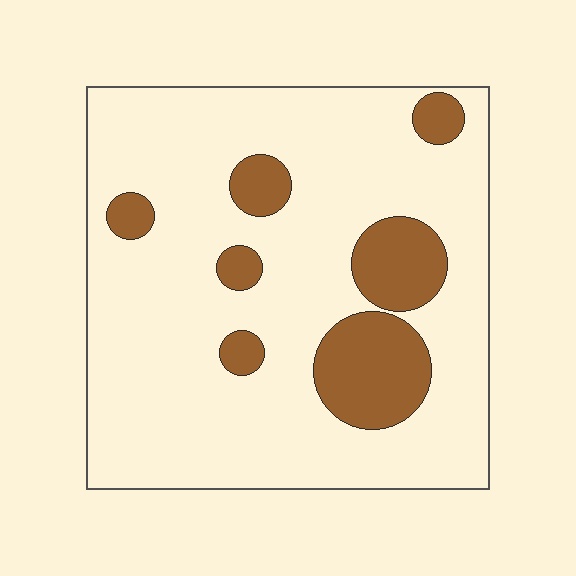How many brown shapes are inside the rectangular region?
7.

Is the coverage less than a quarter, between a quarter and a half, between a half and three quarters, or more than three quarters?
Less than a quarter.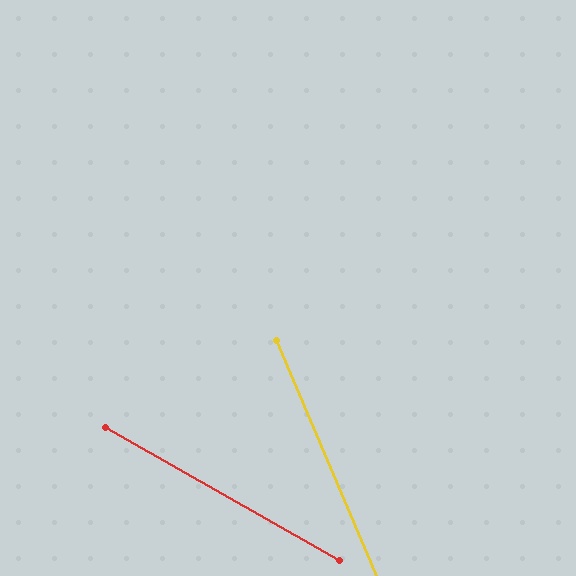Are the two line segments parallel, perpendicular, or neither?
Neither parallel nor perpendicular — they differ by about 37°.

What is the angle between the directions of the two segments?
Approximately 37 degrees.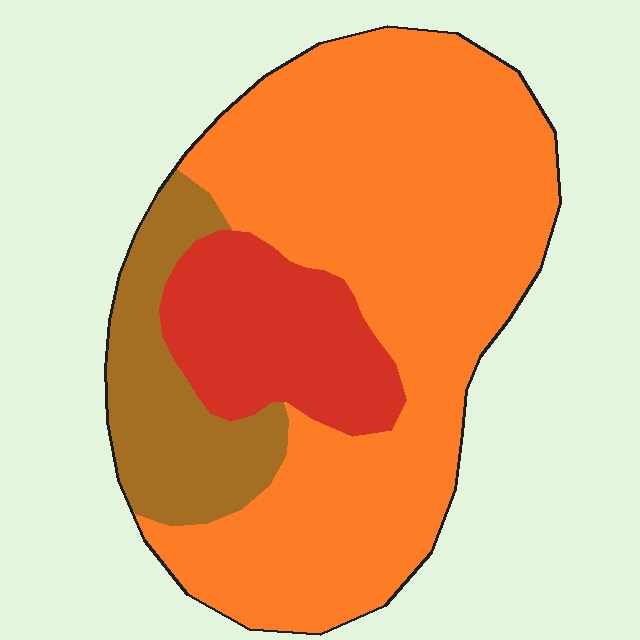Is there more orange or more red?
Orange.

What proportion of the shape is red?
Red covers around 15% of the shape.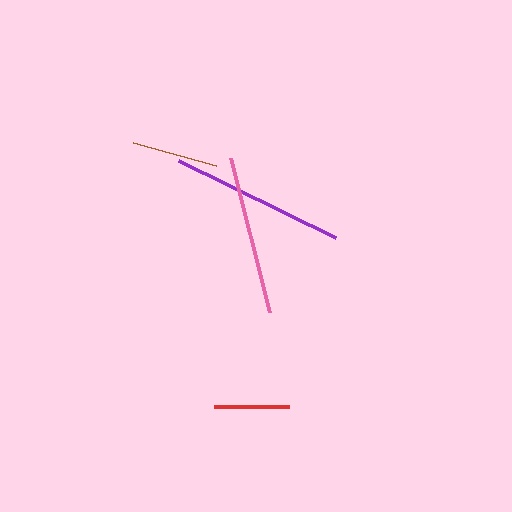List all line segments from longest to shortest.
From longest to shortest: purple, pink, brown, red.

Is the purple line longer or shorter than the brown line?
The purple line is longer than the brown line.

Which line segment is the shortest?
The red line is the shortest at approximately 76 pixels.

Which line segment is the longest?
The purple line is the longest at approximately 175 pixels.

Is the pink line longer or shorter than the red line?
The pink line is longer than the red line.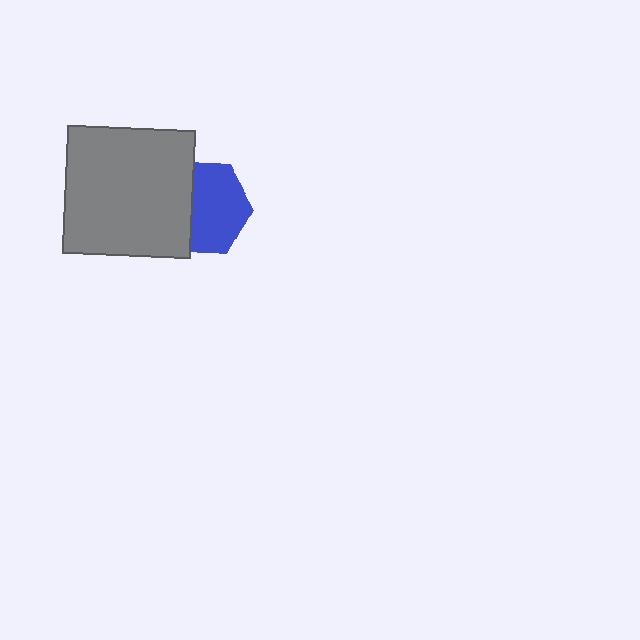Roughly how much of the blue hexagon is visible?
About half of it is visible (roughly 63%).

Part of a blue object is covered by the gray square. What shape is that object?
It is a hexagon.